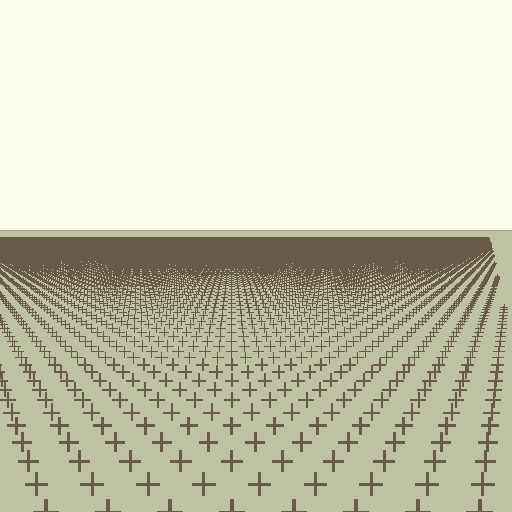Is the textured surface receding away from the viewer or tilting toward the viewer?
The surface is receding away from the viewer. Texture elements get smaller and denser toward the top.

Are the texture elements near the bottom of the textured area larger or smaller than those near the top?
Larger. Near the bottom, elements are closer to the viewer and appear at a bigger on-screen size.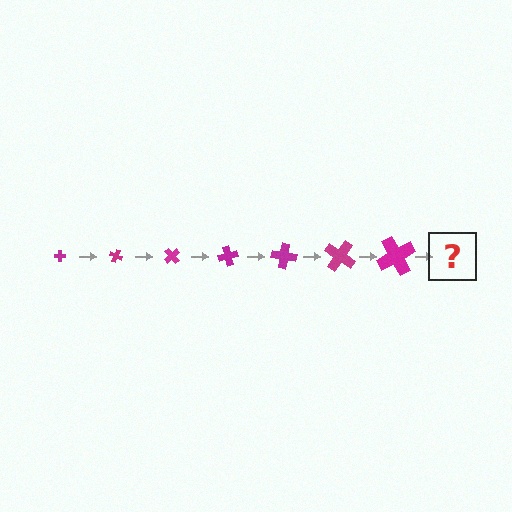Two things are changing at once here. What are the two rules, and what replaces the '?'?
The two rules are that the cross grows larger each step and it rotates 25 degrees each step. The '?' should be a cross, larger than the previous one and rotated 175 degrees from the start.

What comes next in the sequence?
The next element should be a cross, larger than the previous one and rotated 175 degrees from the start.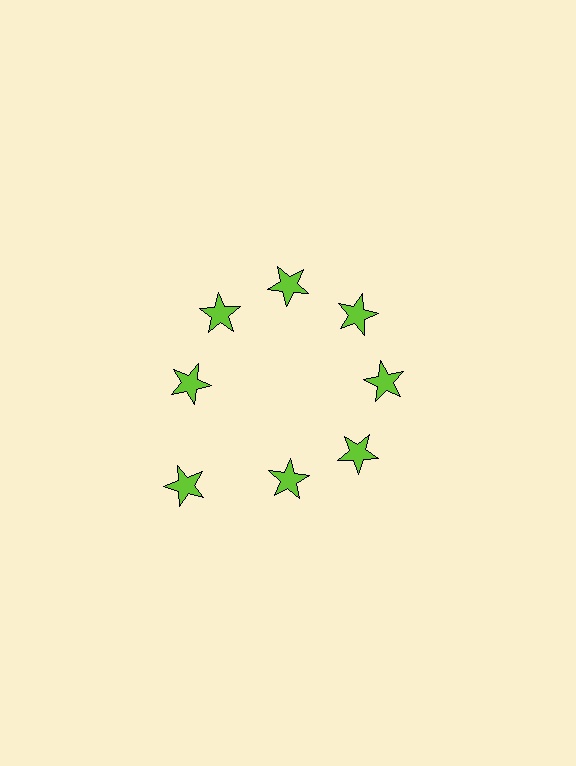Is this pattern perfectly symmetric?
No. The 8 lime stars are arranged in a ring, but one element near the 8 o'clock position is pushed outward from the center, breaking the 8-fold rotational symmetry.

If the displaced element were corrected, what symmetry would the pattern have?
It would have 8-fold rotational symmetry — the pattern would map onto itself every 45 degrees.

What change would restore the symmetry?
The symmetry would be restored by moving it inward, back onto the ring so that all 8 stars sit at equal angles and equal distance from the center.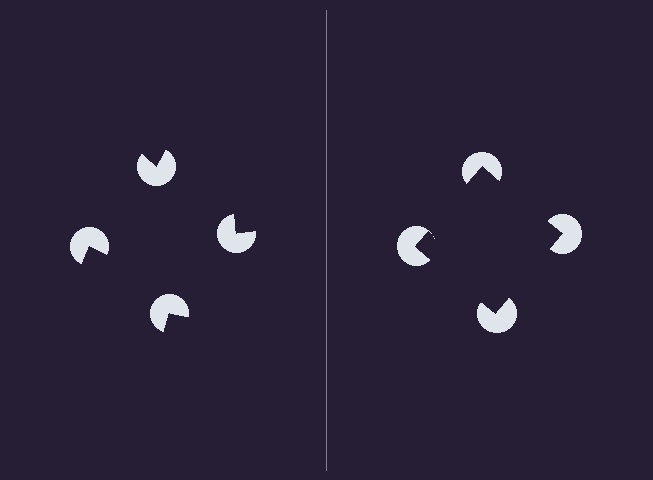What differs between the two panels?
The pac-man discs are positioned identically on both sides; only the wedge orientations differ. On the right they align to a square; on the left they are misaligned.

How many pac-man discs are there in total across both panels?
8 — 4 on each side.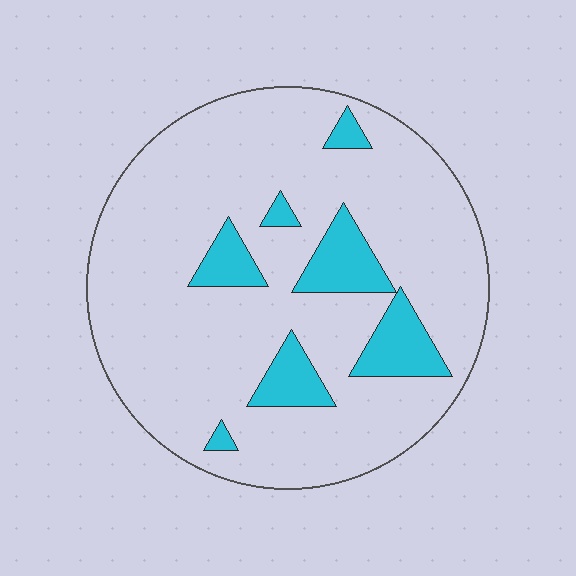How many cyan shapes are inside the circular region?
7.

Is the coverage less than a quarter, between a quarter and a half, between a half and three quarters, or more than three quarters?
Less than a quarter.